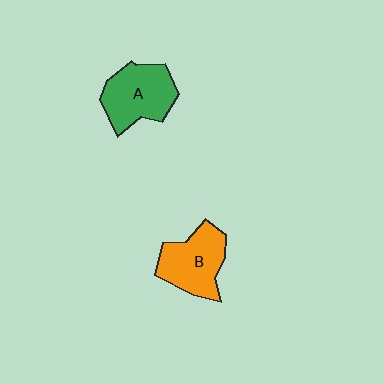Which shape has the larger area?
Shape A (green).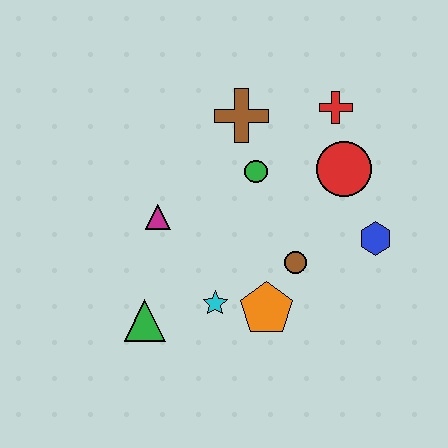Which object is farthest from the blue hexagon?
The green triangle is farthest from the blue hexagon.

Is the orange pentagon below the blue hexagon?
Yes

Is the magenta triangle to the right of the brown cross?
No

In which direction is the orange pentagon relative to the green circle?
The orange pentagon is below the green circle.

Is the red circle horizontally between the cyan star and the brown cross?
No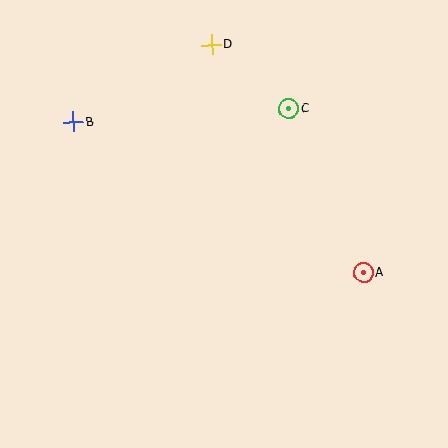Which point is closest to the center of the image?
Point C at (289, 109) is closest to the center.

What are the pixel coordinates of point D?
Point D is at (212, 45).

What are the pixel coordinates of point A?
Point A is at (363, 273).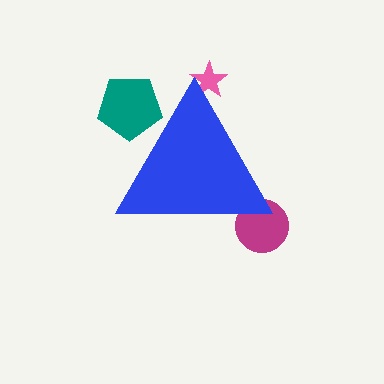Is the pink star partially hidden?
Yes, the pink star is partially hidden behind the blue triangle.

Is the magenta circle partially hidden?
Yes, the magenta circle is partially hidden behind the blue triangle.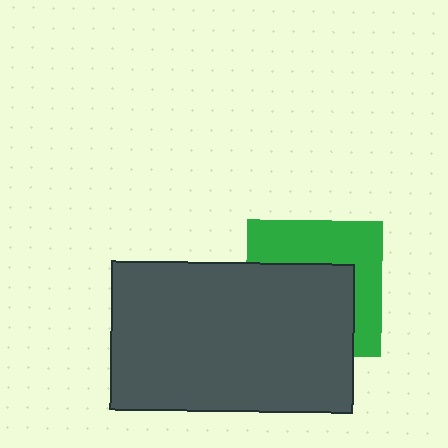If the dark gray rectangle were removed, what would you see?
You would see the complete green square.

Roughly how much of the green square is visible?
About half of it is visible (roughly 45%).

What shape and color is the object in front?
The object in front is a dark gray rectangle.